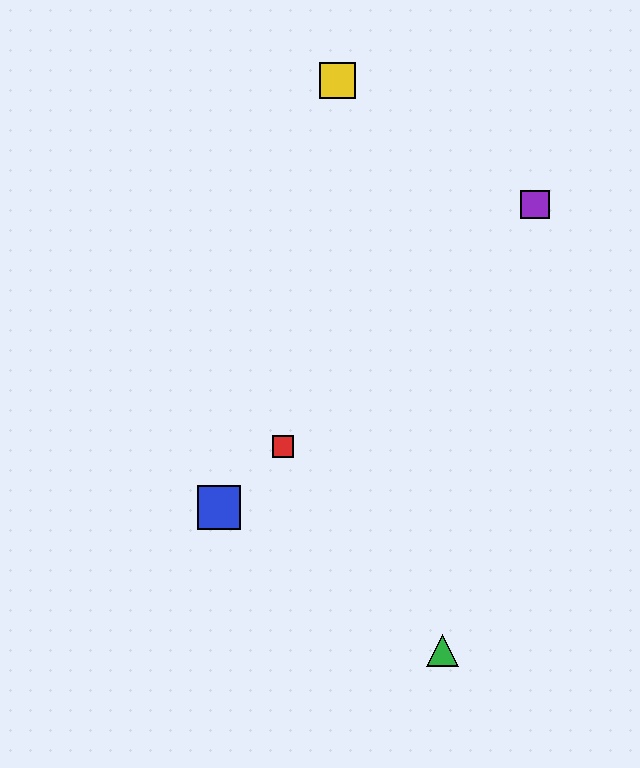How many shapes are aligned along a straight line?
3 shapes (the red square, the blue square, the purple square) are aligned along a straight line.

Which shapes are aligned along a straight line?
The red square, the blue square, the purple square are aligned along a straight line.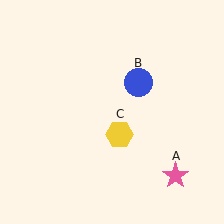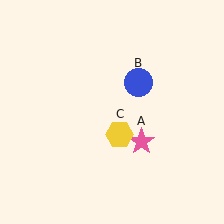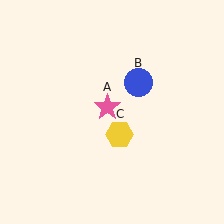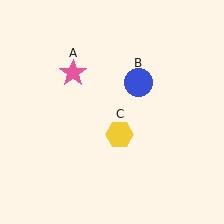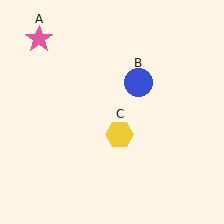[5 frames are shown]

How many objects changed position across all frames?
1 object changed position: pink star (object A).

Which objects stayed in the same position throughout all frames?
Blue circle (object B) and yellow hexagon (object C) remained stationary.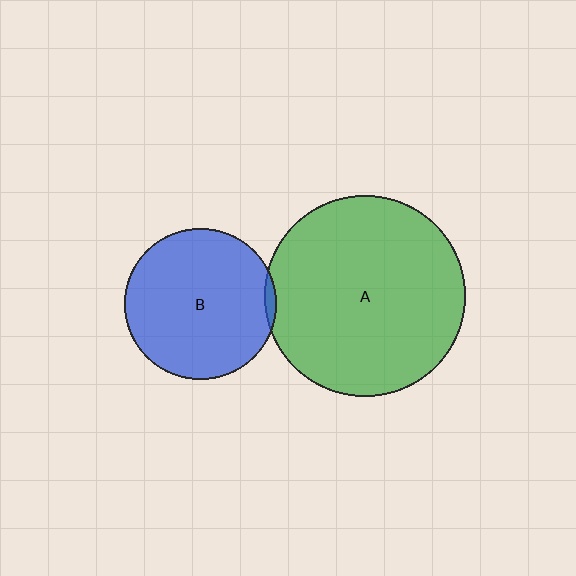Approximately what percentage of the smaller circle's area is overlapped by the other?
Approximately 5%.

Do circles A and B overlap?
Yes.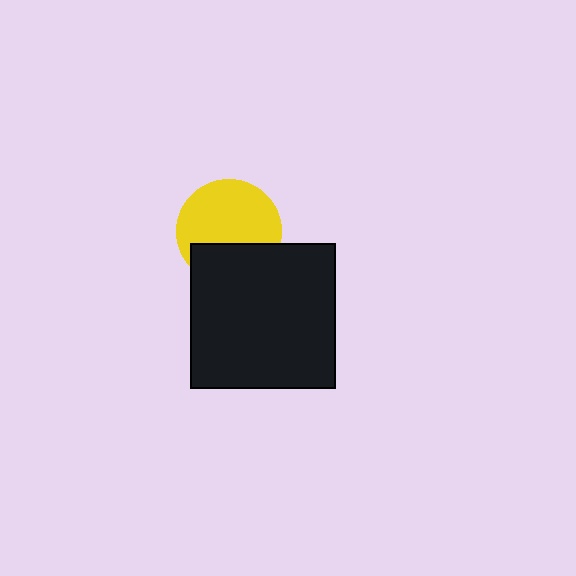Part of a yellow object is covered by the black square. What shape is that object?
It is a circle.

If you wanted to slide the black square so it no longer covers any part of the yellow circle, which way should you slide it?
Slide it down — that is the most direct way to separate the two shapes.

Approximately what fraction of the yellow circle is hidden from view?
Roughly 34% of the yellow circle is hidden behind the black square.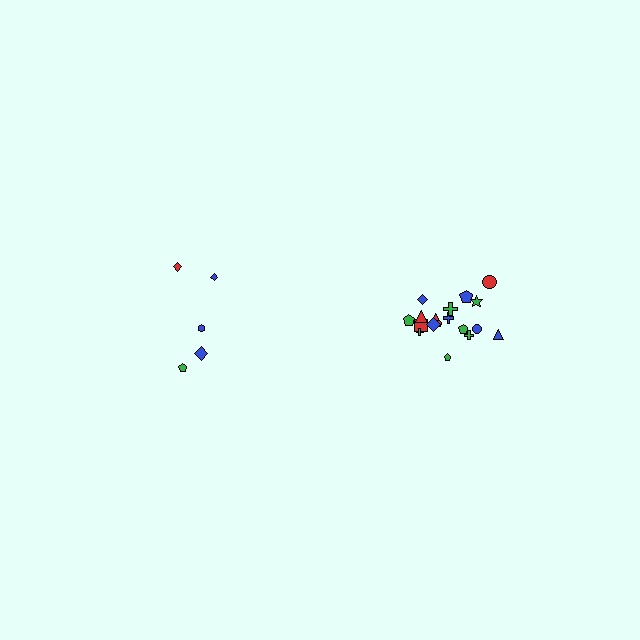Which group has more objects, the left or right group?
The right group.